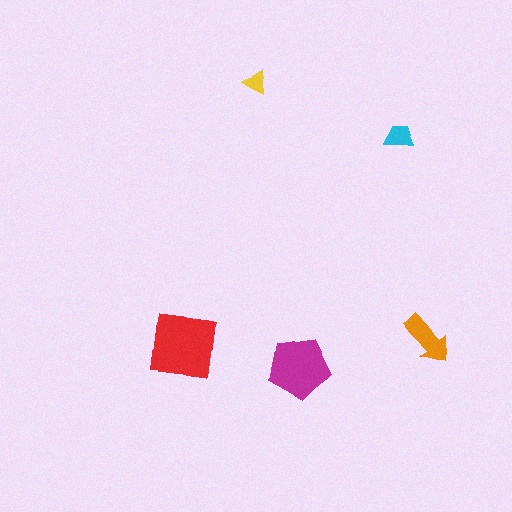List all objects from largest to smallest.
The red square, the magenta pentagon, the orange arrow, the cyan trapezoid, the yellow triangle.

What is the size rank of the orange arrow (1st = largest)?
3rd.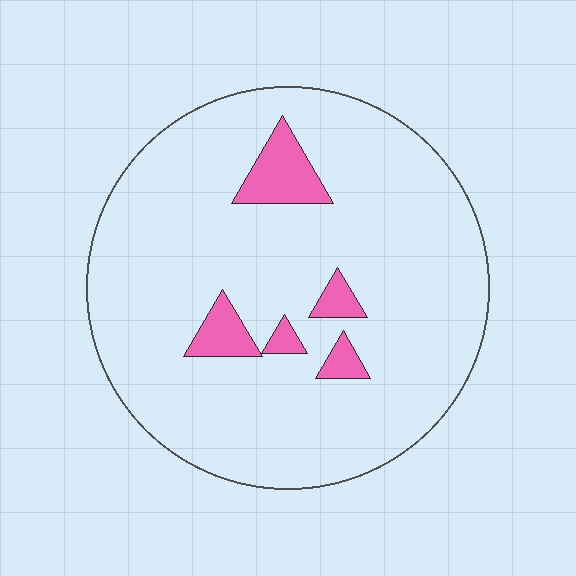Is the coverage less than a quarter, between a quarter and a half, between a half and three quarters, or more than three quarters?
Less than a quarter.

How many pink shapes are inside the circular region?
5.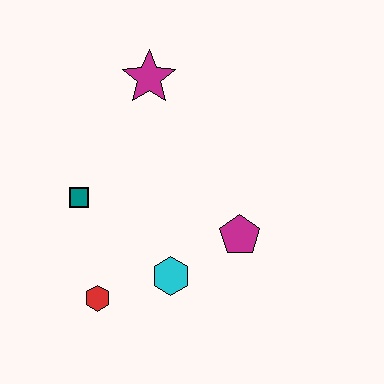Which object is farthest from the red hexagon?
The magenta star is farthest from the red hexagon.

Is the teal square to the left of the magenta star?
Yes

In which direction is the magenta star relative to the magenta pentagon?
The magenta star is above the magenta pentagon.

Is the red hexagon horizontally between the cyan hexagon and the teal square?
Yes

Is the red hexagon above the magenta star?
No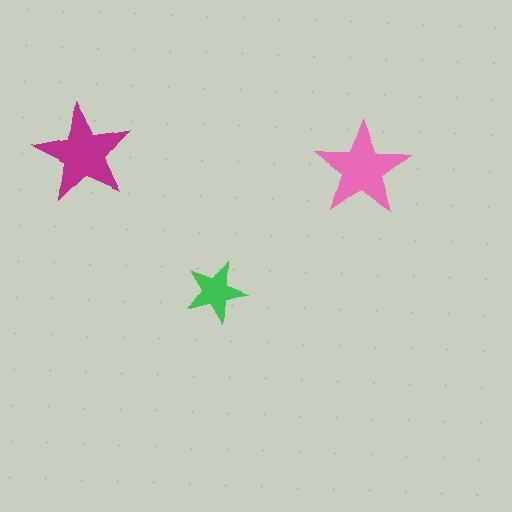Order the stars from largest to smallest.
the magenta one, the pink one, the green one.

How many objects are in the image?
There are 3 objects in the image.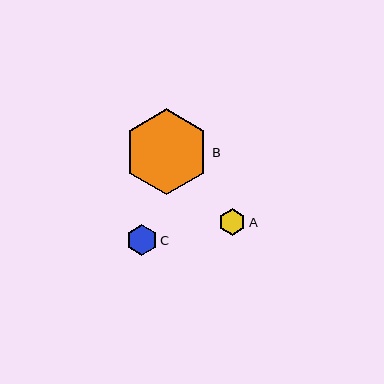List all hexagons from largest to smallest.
From largest to smallest: B, C, A.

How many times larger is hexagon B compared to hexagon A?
Hexagon B is approximately 3.2 times the size of hexagon A.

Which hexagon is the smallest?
Hexagon A is the smallest with a size of approximately 27 pixels.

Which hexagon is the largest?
Hexagon B is the largest with a size of approximately 86 pixels.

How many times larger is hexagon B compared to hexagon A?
Hexagon B is approximately 3.2 times the size of hexagon A.